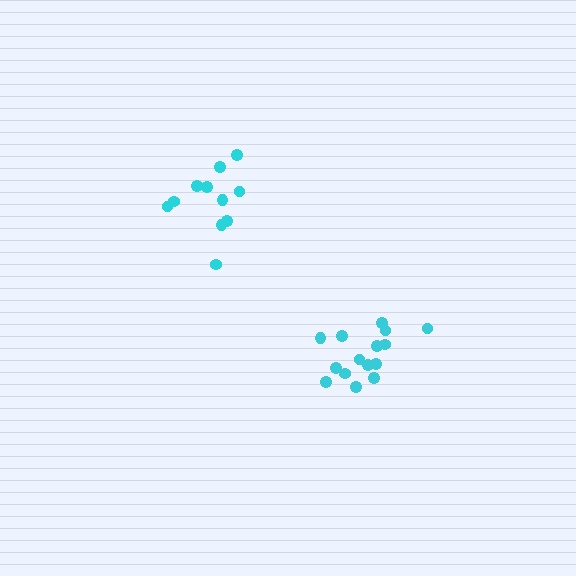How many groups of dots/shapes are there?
There are 2 groups.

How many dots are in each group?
Group 1: 11 dots, Group 2: 15 dots (26 total).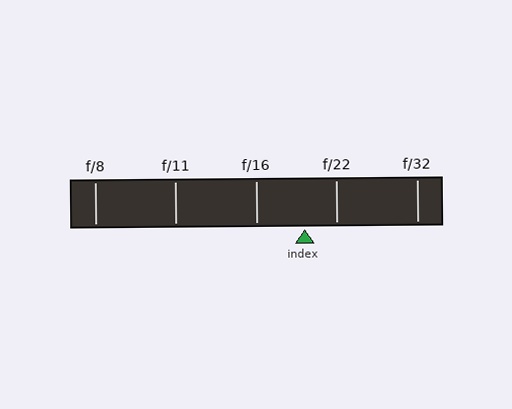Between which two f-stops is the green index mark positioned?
The index mark is between f/16 and f/22.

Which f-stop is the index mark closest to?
The index mark is closest to f/22.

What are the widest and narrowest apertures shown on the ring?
The widest aperture shown is f/8 and the narrowest is f/32.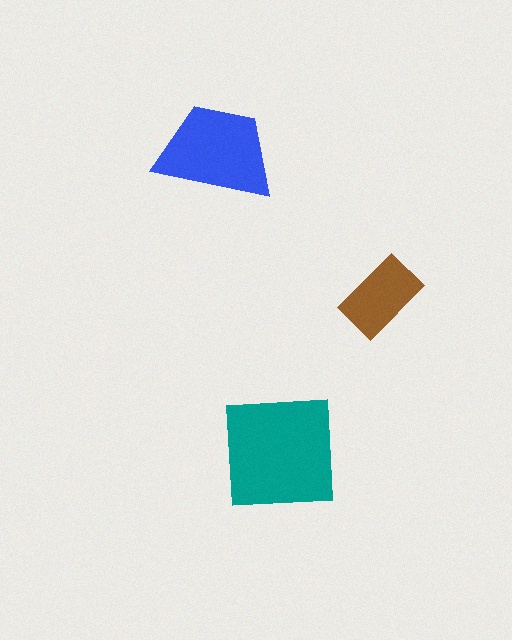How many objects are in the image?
There are 3 objects in the image.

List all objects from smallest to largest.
The brown rectangle, the blue trapezoid, the teal square.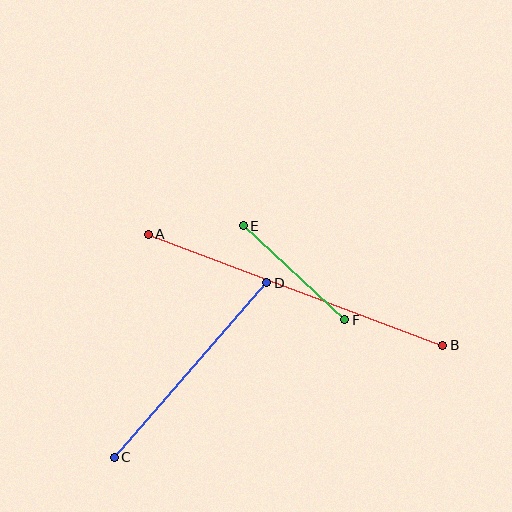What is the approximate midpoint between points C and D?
The midpoint is at approximately (191, 370) pixels.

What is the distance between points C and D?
The distance is approximately 232 pixels.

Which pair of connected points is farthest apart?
Points A and B are farthest apart.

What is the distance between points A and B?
The distance is approximately 315 pixels.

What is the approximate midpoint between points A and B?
The midpoint is at approximately (295, 290) pixels.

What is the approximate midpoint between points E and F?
The midpoint is at approximately (294, 273) pixels.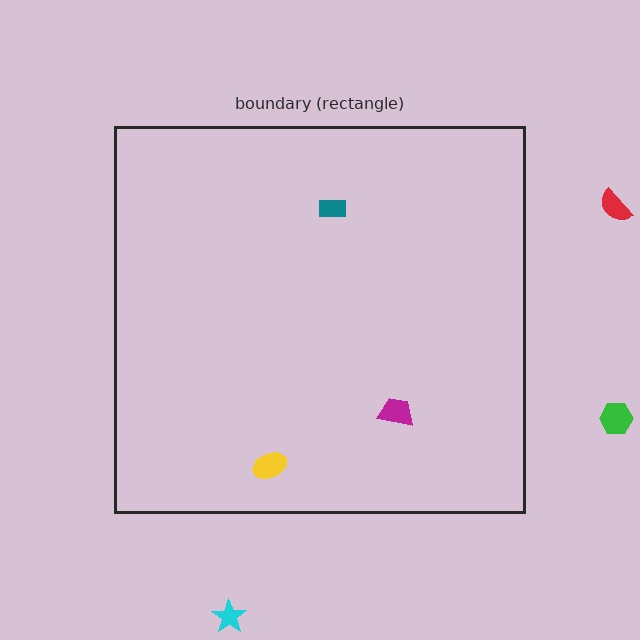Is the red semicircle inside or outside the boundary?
Outside.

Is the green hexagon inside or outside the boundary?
Outside.